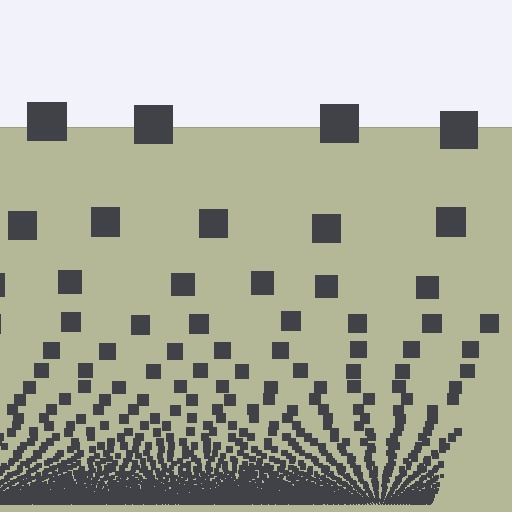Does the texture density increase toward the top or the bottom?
Density increases toward the bottom.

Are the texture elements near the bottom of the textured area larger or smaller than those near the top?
Smaller. The gradient is inverted — elements near the bottom are smaller and denser.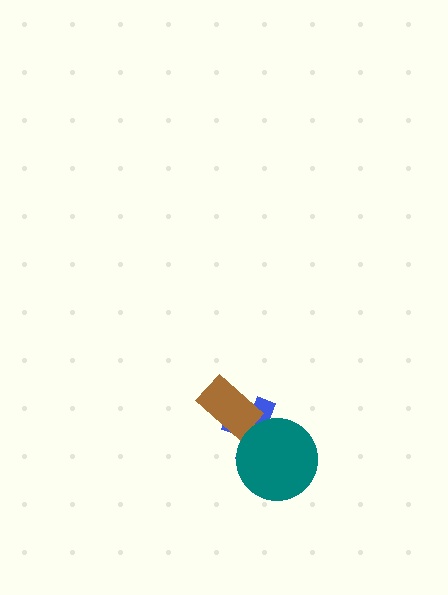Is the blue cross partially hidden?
Yes, it is partially covered by another shape.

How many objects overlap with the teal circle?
1 object overlaps with the teal circle.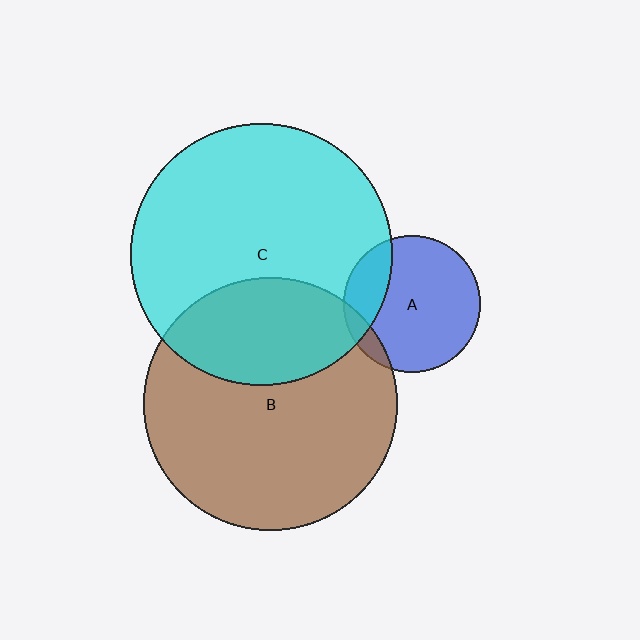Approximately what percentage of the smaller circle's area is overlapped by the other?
Approximately 20%.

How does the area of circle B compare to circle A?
Approximately 3.4 times.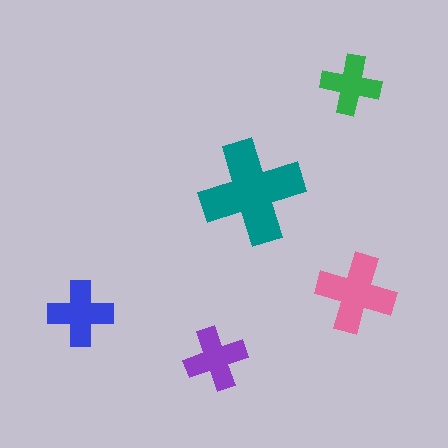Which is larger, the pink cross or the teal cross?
The teal one.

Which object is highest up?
The green cross is topmost.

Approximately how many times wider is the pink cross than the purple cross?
About 1.5 times wider.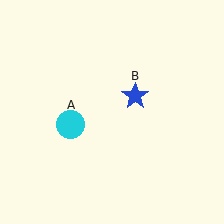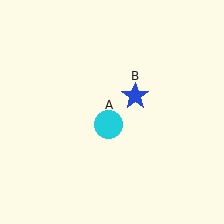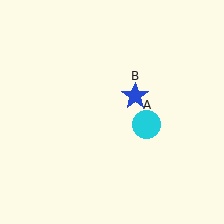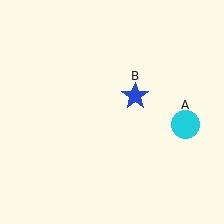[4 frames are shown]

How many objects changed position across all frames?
1 object changed position: cyan circle (object A).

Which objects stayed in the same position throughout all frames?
Blue star (object B) remained stationary.